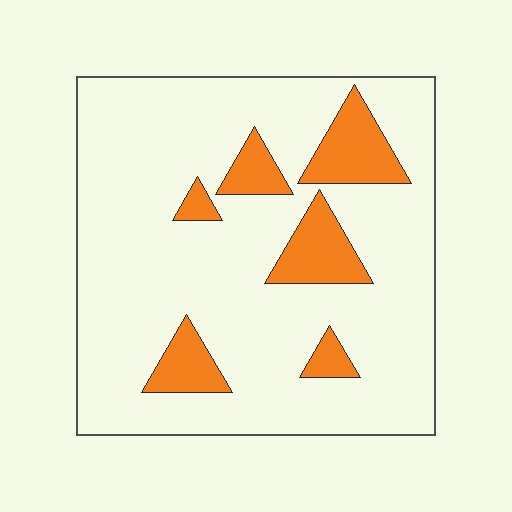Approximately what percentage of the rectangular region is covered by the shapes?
Approximately 15%.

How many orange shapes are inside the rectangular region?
6.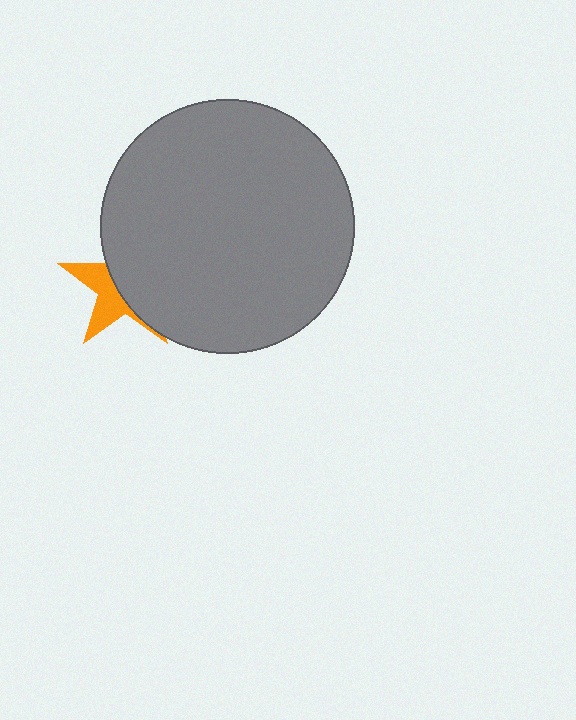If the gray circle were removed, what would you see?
You would see the complete orange star.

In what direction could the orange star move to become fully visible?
The orange star could move left. That would shift it out from behind the gray circle entirely.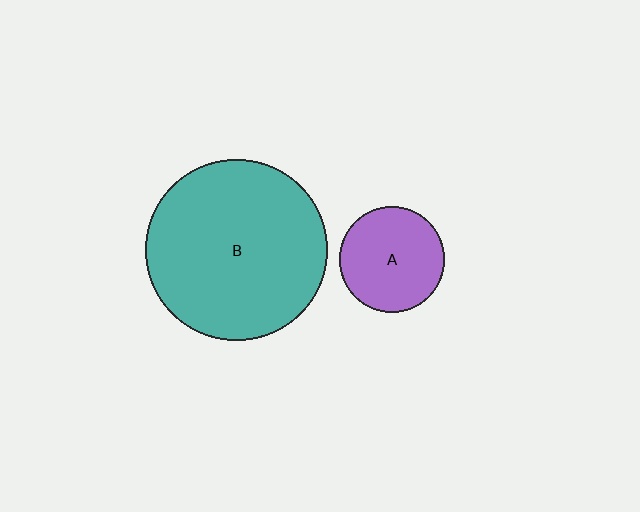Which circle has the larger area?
Circle B (teal).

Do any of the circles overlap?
No, none of the circles overlap.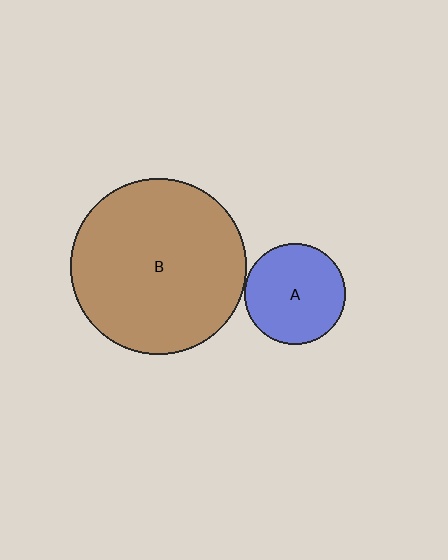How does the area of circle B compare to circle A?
Approximately 3.0 times.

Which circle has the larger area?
Circle B (brown).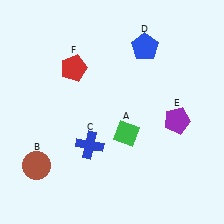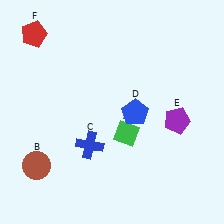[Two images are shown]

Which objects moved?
The objects that moved are: the blue pentagon (D), the red pentagon (F).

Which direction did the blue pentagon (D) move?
The blue pentagon (D) moved down.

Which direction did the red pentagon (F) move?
The red pentagon (F) moved left.